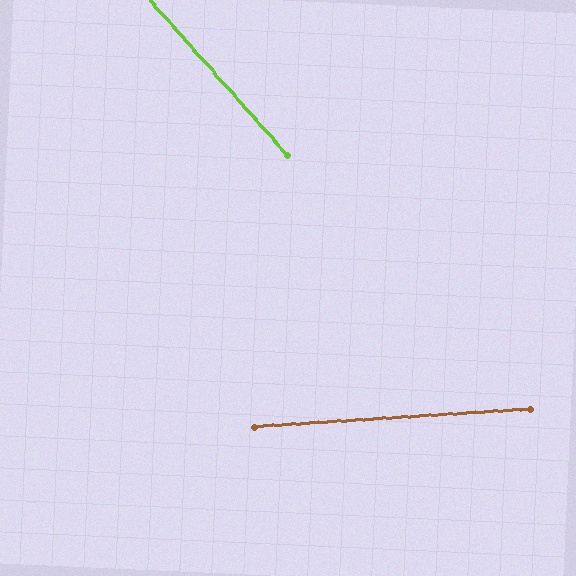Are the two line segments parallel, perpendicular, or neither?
Neither parallel nor perpendicular — they differ by about 52°.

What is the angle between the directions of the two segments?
Approximately 52 degrees.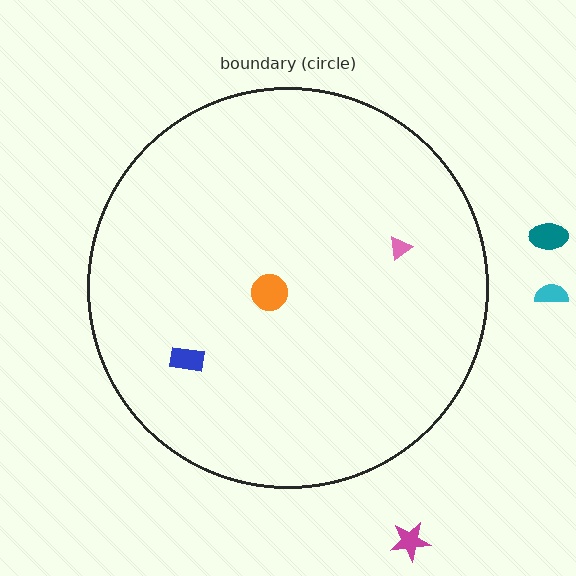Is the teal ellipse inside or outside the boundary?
Outside.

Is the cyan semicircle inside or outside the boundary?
Outside.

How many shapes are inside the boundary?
3 inside, 3 outside.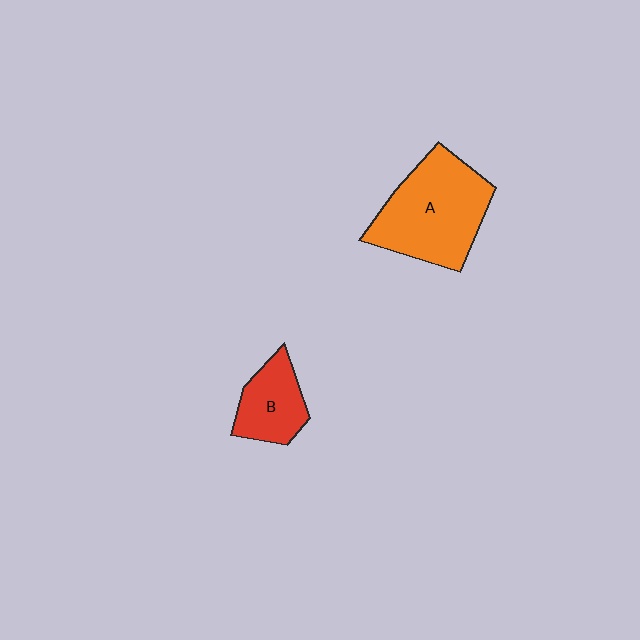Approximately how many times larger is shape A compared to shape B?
Approximately 2.0 times.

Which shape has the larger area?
Shape A (orange).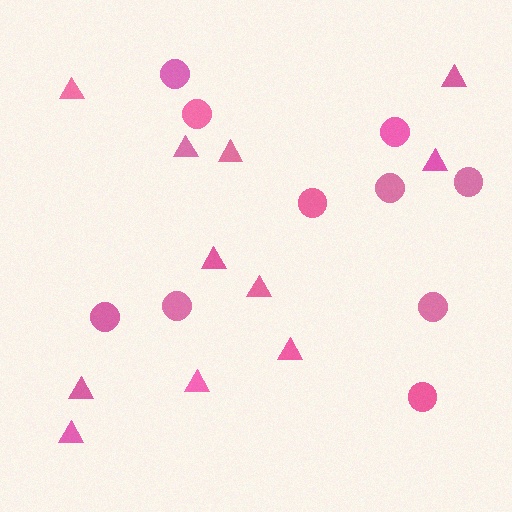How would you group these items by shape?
There are 2 groups: one group of triangles (11) and one group of circles (10).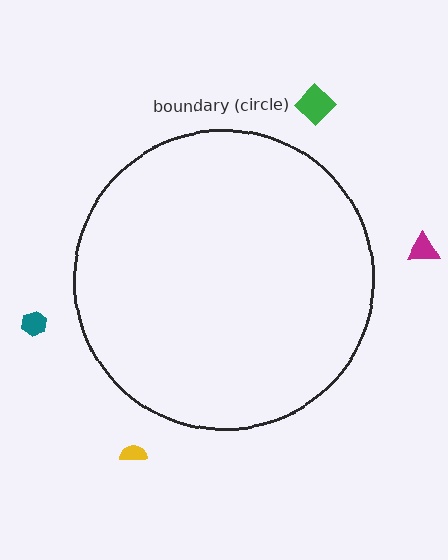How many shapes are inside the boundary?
0 inside, 4 outside.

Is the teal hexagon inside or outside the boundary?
Outside.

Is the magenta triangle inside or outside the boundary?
Outside.